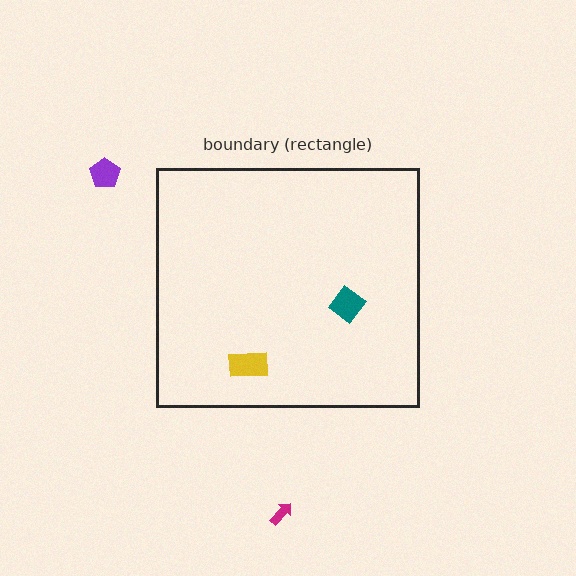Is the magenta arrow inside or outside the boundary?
Outside.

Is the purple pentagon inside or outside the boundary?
Outside.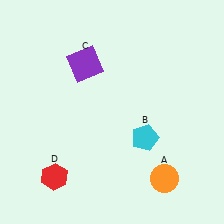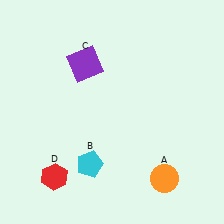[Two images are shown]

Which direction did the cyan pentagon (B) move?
The cyan pentagon (B) moved left.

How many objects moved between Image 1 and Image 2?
1 object moved between the two images.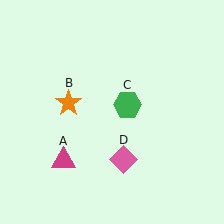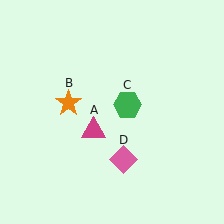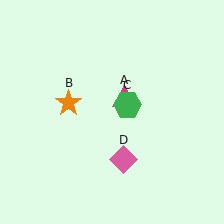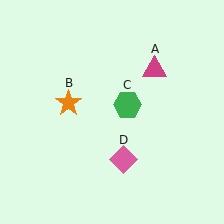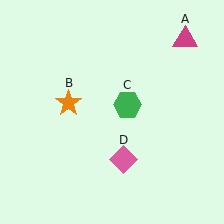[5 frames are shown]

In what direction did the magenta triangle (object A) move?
The magenta triangle (object A) moved up and to the right.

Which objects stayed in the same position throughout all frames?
Orange star (object B) and green hexagon (object C) and pink diamond (object D) remained stationary.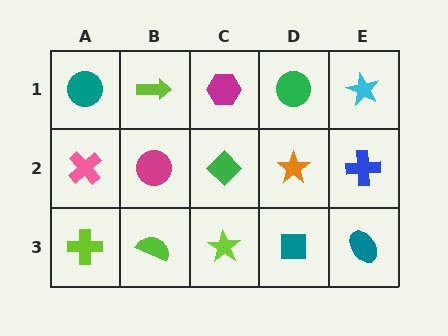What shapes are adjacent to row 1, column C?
A green diamond (row 2, column C), a lime arrow (row 1, column B), a green circle (row 1, column D).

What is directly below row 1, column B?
A magenta circle.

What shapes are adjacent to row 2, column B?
A lime arrow (row 1, column B), a lime semicircle (row 3, column B), a pink cross (row 2, column A), a green diamond (row 2, column C).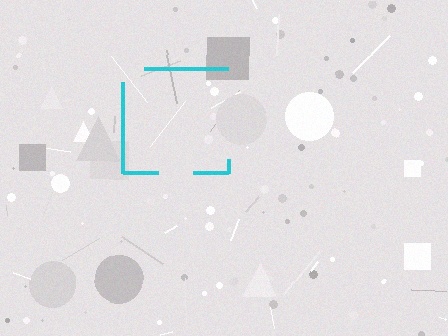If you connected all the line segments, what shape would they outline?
They would outline a square.